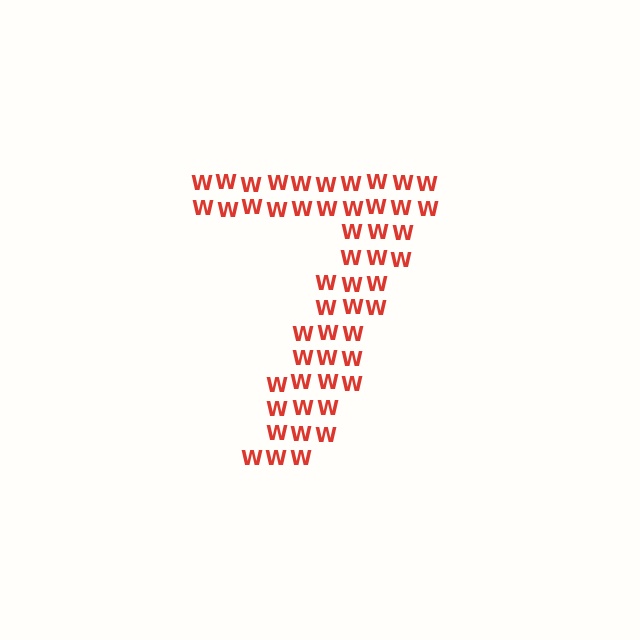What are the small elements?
The small elements are letter W's.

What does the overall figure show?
The overall figure shows the digit 7.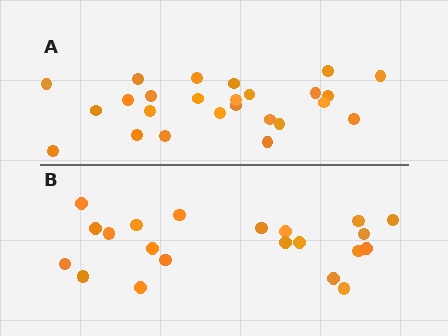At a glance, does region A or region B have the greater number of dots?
Region A (the top region) has more dots.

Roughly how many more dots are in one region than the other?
Region A has about 4 more dots than region B.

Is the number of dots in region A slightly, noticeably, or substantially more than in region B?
Region A has only slightly more — the two regions are fairly close. The ratio is roughly 1.2 to 1.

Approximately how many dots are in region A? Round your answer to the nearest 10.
About 20 dots. (The exact count is 25, which rounds to 20.)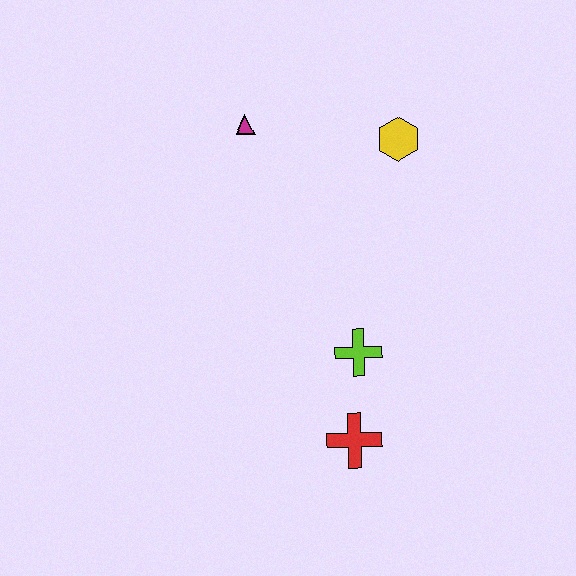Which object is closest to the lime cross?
The red cross is closest to the lime cross.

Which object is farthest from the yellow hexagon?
The red cross is farthest from the yellow hexagon.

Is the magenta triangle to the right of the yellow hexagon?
No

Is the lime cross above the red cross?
Yes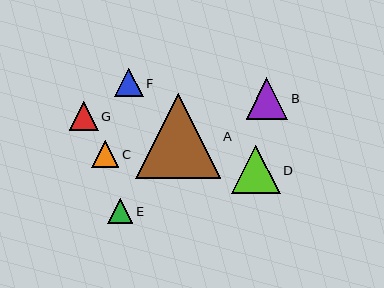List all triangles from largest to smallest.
From largest to smallest: A, D, B, G, F, C, E.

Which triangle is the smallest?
Triangle E is the smallest with a size of approximately 25 pixels.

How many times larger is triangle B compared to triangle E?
Triangle B is approximately 1.6 times the size of triangle E.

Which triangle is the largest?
Triangle A is the largest with a size of approximately 84 pixels.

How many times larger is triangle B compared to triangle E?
Triangle B is approximately 1.6 times the size of triangle E.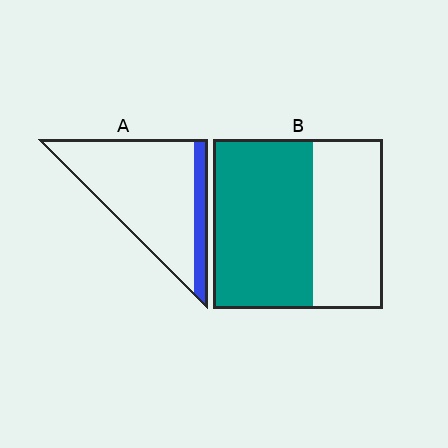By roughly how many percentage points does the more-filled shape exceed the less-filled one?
By roughly 45 percentage points (B over A).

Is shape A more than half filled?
No.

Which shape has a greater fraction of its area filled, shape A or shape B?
Shape B.